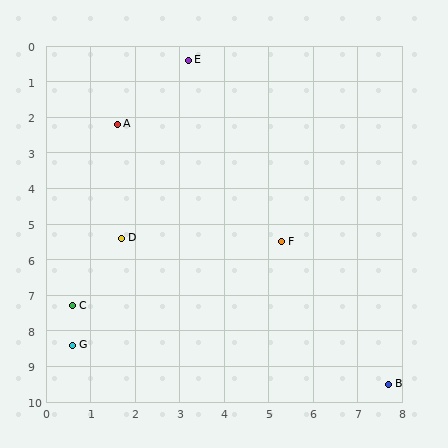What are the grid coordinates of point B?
Point B is at approximately (7.7, 9.5).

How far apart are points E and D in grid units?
Points E and D are about 5.2 grid units apart.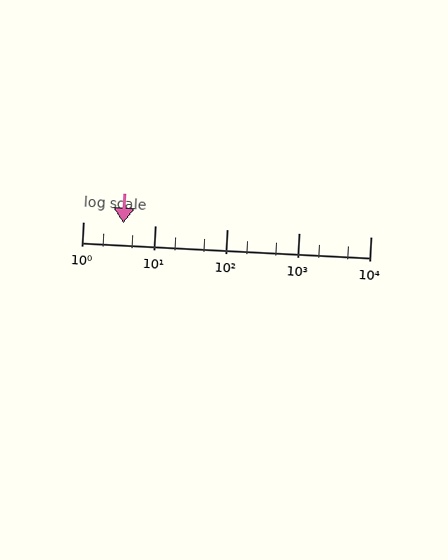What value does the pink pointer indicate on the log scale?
The pointer indicates approximately 3.7.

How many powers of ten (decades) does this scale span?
The scale spans 4 decades, from 1 to 10000.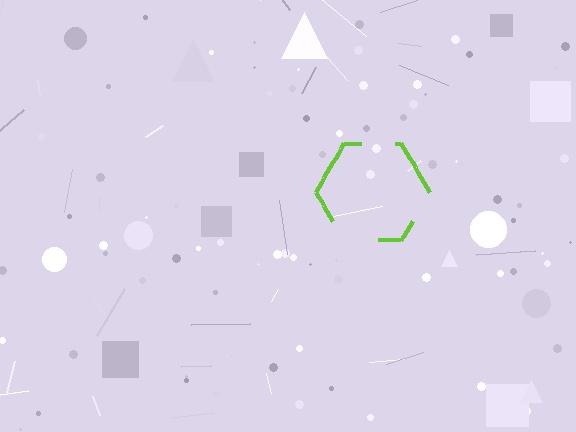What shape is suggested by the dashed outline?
The dashed outline suggests a hexagon.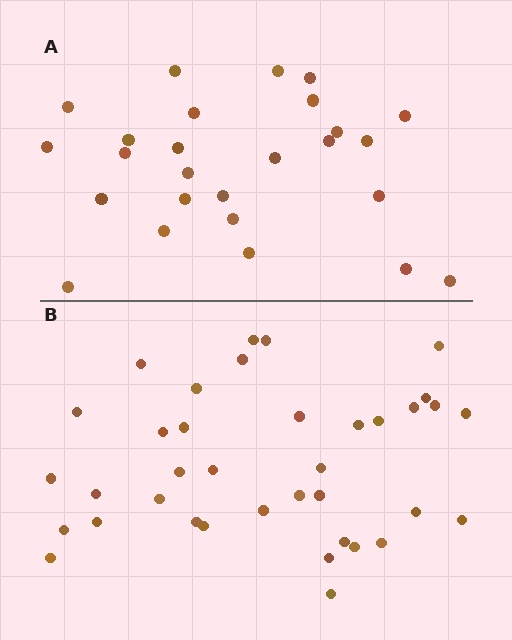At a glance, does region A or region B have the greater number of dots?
Region B (the bottom region) has more dots.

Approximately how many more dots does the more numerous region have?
Region B has roughly 12 or so more dots than region A.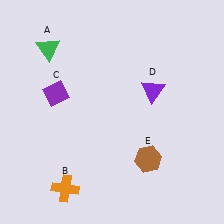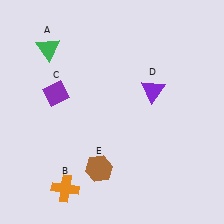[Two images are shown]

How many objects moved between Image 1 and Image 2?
1 object moved between the two images.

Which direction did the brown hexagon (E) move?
The brown hexagon (E) moved left.